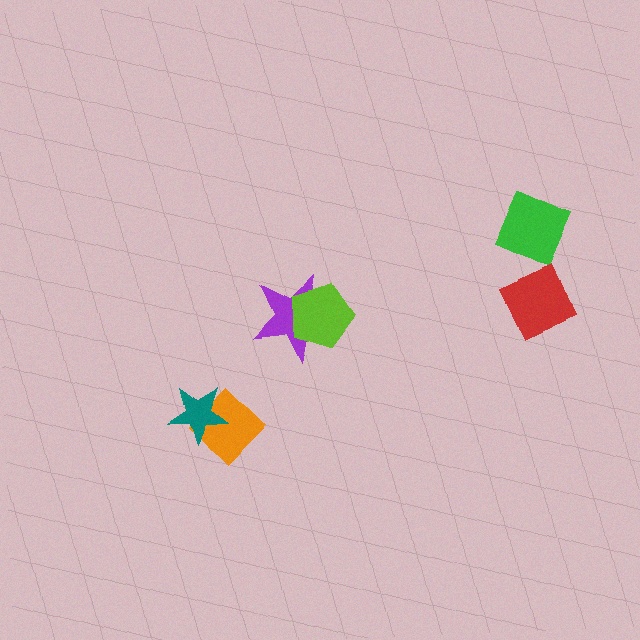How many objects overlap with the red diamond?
0 objects overlap with the red diamond.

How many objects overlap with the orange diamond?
1 object overlaps with the orange diamond.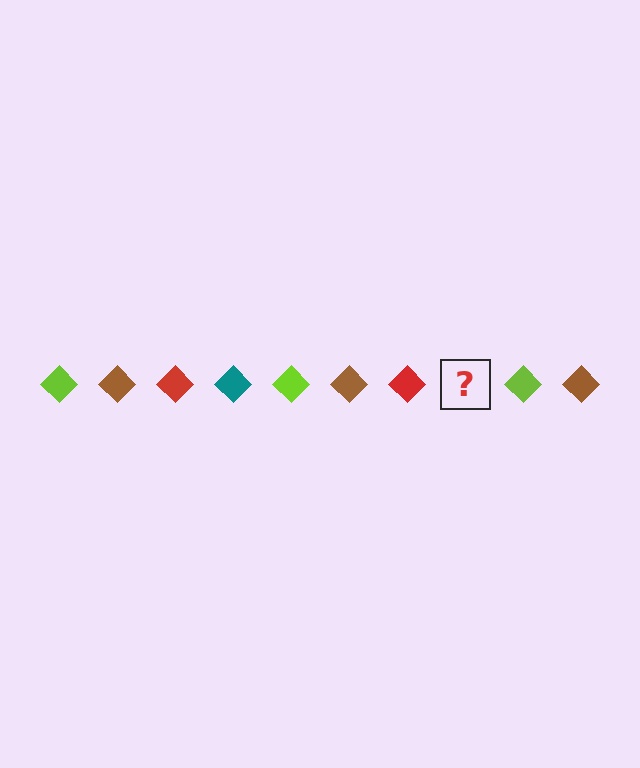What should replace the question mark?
The question mark should be replaced with a teal diamond.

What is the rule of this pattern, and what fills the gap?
The rule is that the pattern cycles through lime, brown, red, teal diamonds. The gap should be filled with a teal diamond.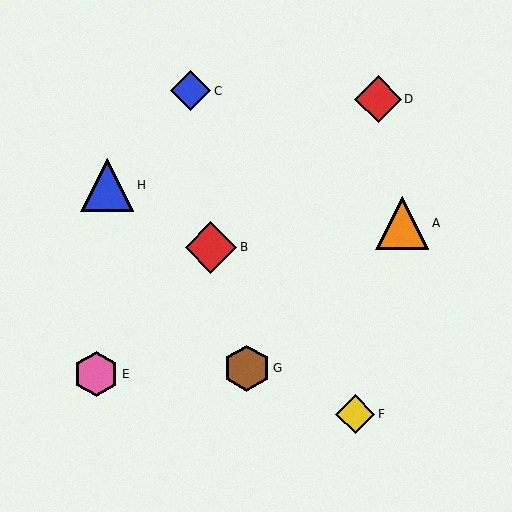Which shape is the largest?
The blue triangle (labeled H) is the largest.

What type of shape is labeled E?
Shape E is a pink hexagon.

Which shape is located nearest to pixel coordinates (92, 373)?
The pink hexagon (labeled E) at (96, 374) is nearest to that location.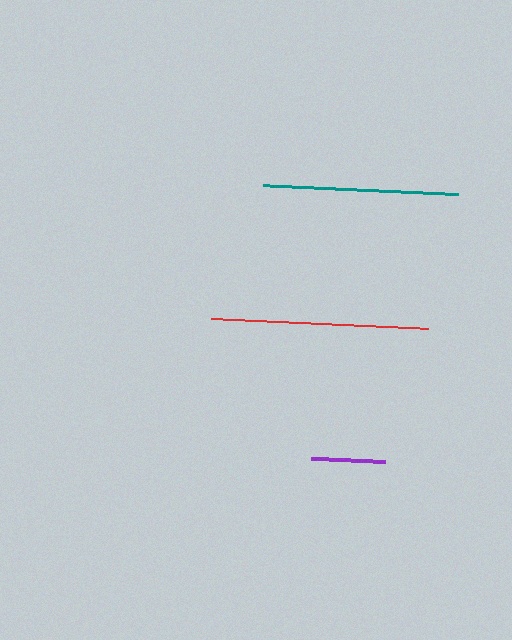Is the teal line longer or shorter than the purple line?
The teal line is longer than the purple line.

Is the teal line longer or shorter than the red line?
The red line is longer than the teal line.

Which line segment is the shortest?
The purple line is the shortest at approximately 74 pixels.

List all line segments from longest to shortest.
From longest to shortest: red, teal, purple.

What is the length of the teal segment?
The teal segment is approximately 195 pixels long.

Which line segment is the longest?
The red line is the longest at approximately 217 pixels.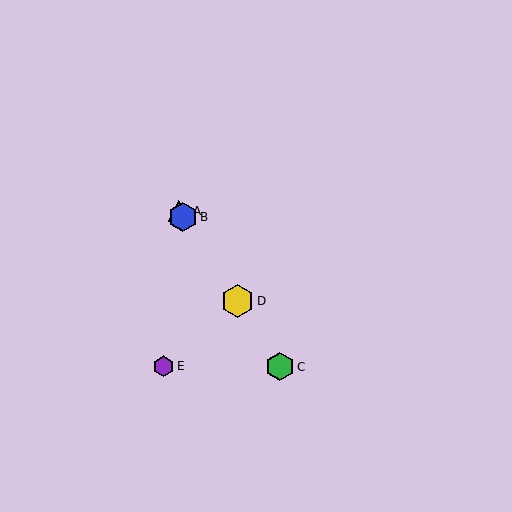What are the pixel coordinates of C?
Object C is at (280, 367).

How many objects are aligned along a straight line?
4 objects (A, B, C, D) are aligned along a straight line.